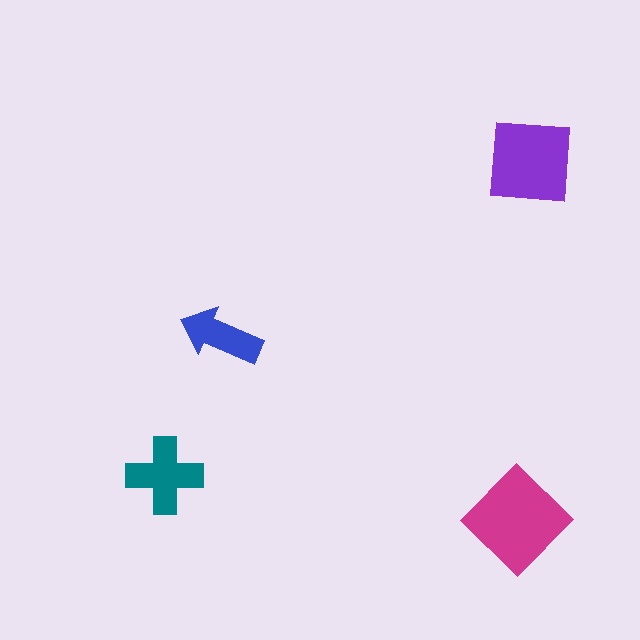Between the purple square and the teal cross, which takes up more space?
The purple square.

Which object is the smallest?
The blue arrow.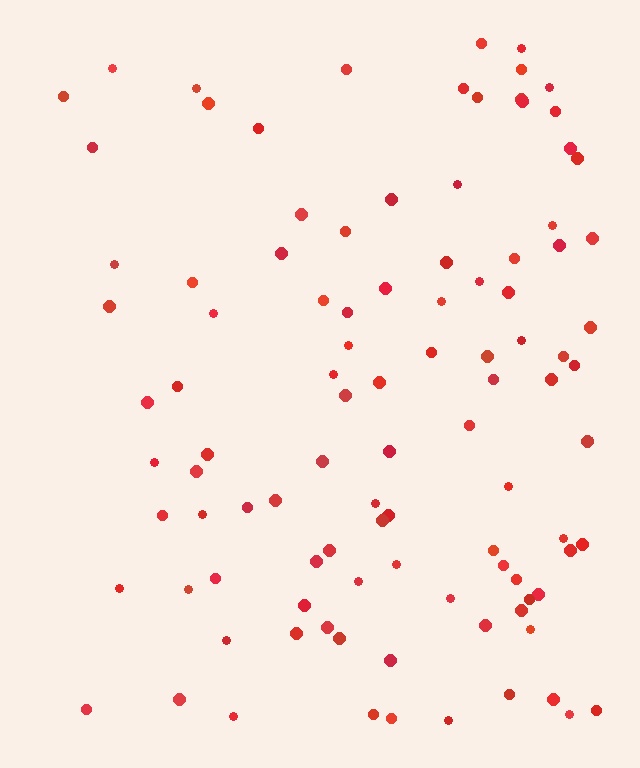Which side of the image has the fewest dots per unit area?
The left.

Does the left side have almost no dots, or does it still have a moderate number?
Still a moderate number, just noticeably fewer than the right.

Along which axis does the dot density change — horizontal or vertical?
Horizontal.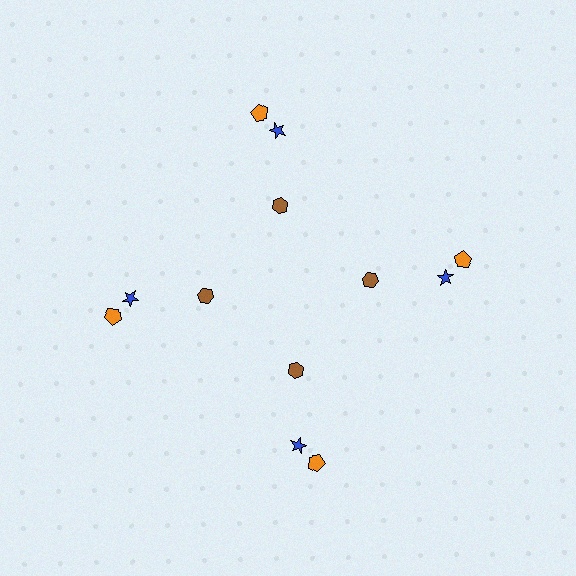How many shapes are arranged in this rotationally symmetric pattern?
There are 12 shapes, arranged in 4 groups of 3.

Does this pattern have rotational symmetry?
Yes, this pattern has 4-fold rotational symmetry. It looks the same after rotating 90 degrees around the center.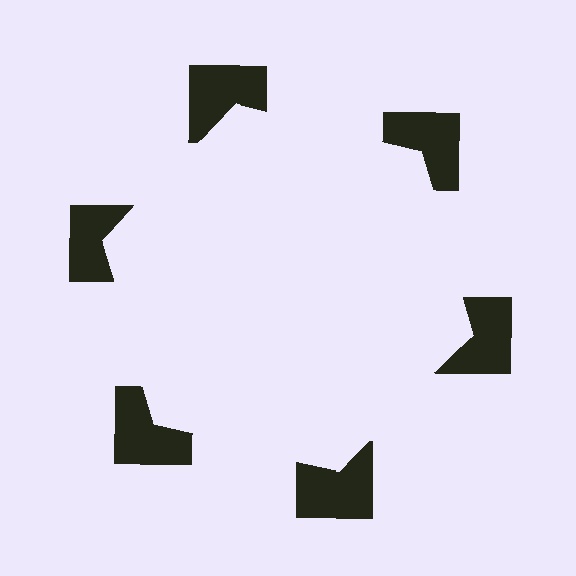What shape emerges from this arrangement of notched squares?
An illusory hexagon — its edges are inferred from the aligned wedge cuts in the notched squares, not physically drawn.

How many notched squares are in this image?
There are 6 — one at each vertex of the illusory hexagon.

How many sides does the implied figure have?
6 sides.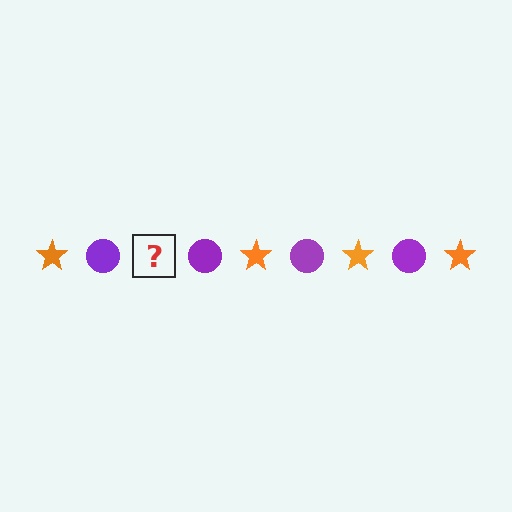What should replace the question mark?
The question mark should be replaced with an orange star.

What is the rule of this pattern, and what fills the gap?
The rule is that the pattern alternates between orange star and purple circle. The gap should be filled with an orange star.